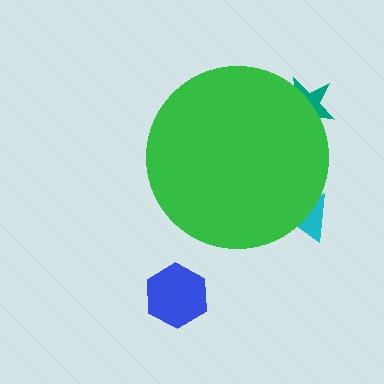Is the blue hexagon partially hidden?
No, the blue hexagon is fully visible.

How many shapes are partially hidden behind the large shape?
2 shapes are partially hidden.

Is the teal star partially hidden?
Yes, the teal star is partially hidden behind the green circle.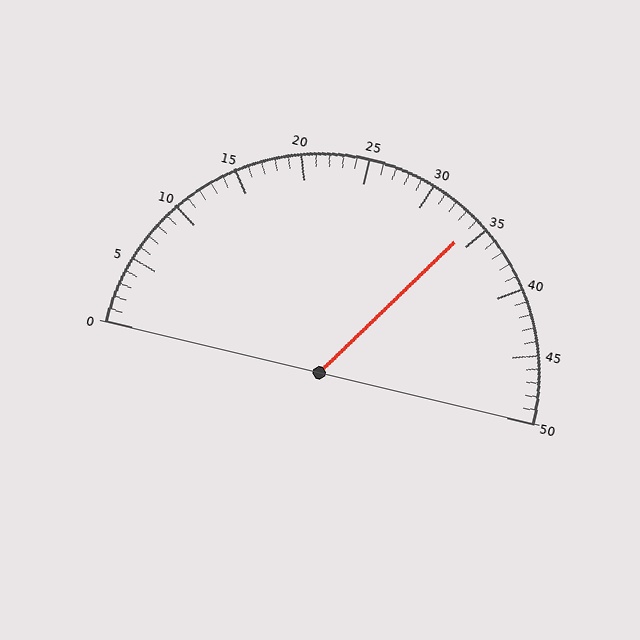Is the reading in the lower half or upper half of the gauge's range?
The reading is in the upper half of the range (0 to 50).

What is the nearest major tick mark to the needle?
The nearest major tick mark is 35.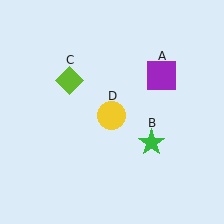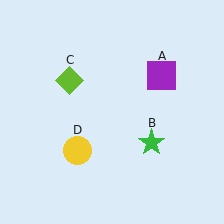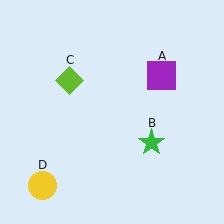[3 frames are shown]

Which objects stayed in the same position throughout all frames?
Purple square (object A) and green star (object B) and lime diamond (object C) remained stationary.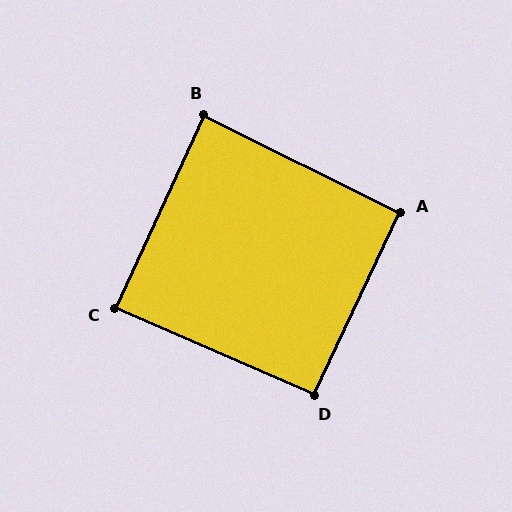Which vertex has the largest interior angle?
D, at approximately 92 degrees.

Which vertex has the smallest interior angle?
B, at approximately 88 degrees.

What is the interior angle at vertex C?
Approximately 89 degrees (approximately right).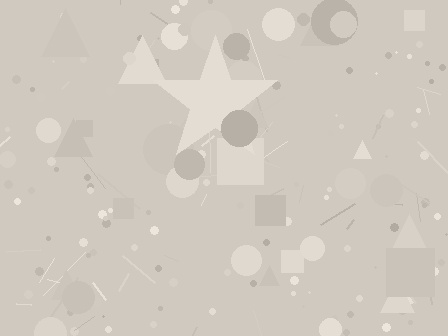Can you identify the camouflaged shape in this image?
The camouflaged shape is a star.